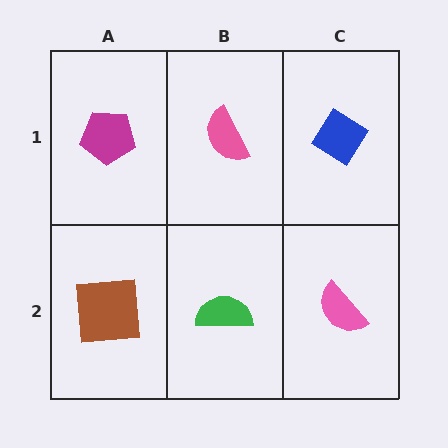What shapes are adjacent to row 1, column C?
A pink semicircle (row 2, column C), a pink semicircle (row 1, column B).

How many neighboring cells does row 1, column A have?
2.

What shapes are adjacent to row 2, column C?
A blue diamond (row 1, column C), a green semicircle (row 2, column B).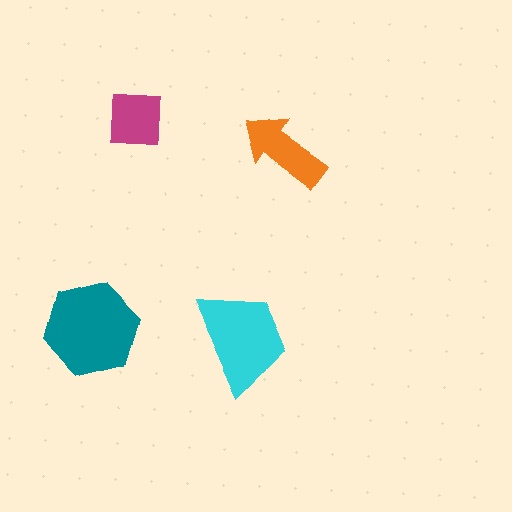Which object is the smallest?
The magenta square.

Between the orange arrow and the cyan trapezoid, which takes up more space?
The cyan trapezoid.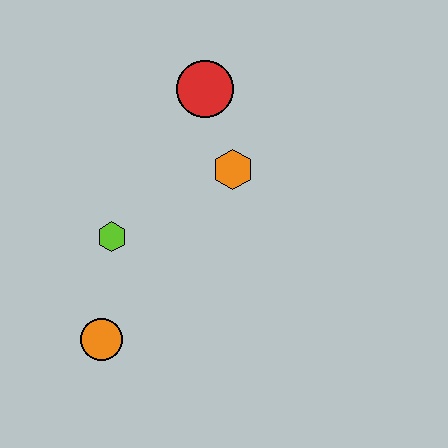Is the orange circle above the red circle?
No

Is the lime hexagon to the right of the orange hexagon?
No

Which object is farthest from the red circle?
The orange circle is farthest from the red circle.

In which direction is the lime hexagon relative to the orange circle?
The lime hexagon is above the orange circle.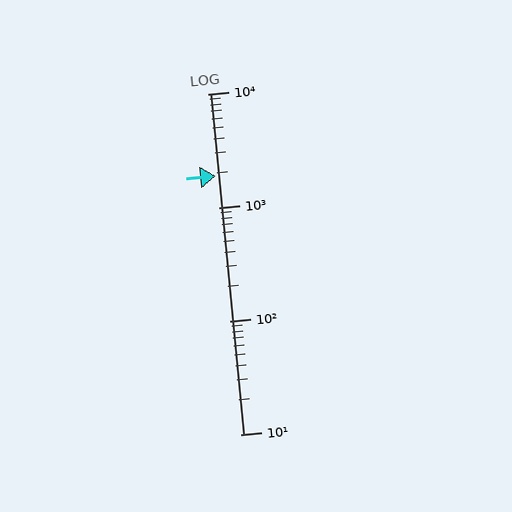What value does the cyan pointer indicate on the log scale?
The pointer indicates approximately 1900.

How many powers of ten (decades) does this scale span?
The scale spans 3 decades, from 10 to 10000.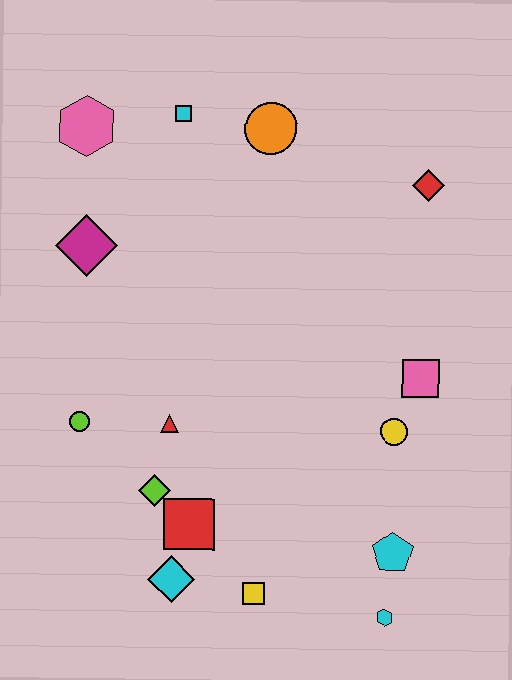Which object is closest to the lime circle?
The red triangle is closest to the lime circle.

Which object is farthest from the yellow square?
The pink hexagon is farthest from the yellow square.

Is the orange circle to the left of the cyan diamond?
No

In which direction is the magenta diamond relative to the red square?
The magenta diamond is above the red square.